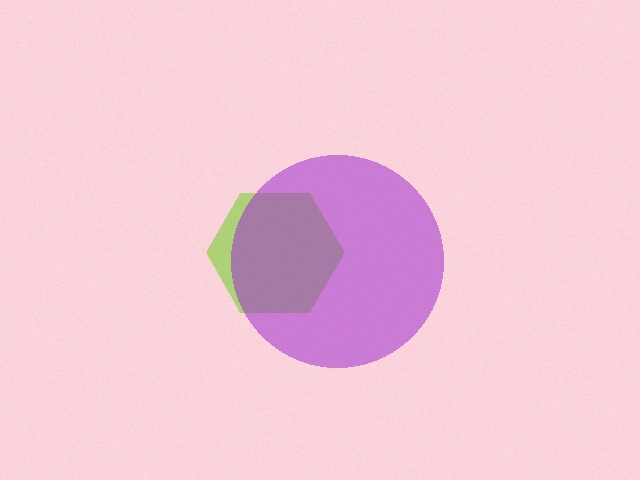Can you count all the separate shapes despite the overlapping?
Yes, there are 2 separate shapes.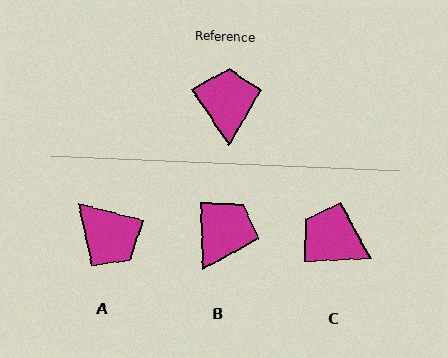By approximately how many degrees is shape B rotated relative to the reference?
Approximately 31 degrees clockwise.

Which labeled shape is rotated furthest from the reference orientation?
A, about 137 degrees away.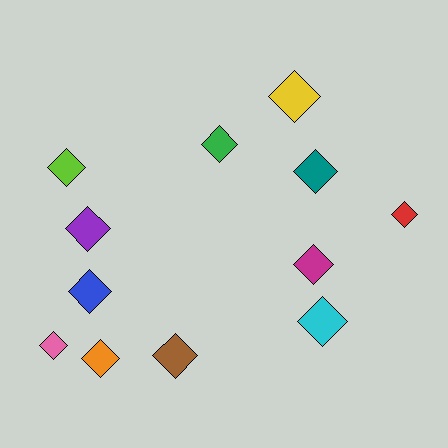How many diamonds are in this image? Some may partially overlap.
There are 12 diamonds.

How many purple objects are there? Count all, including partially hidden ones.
There is 1 purple object.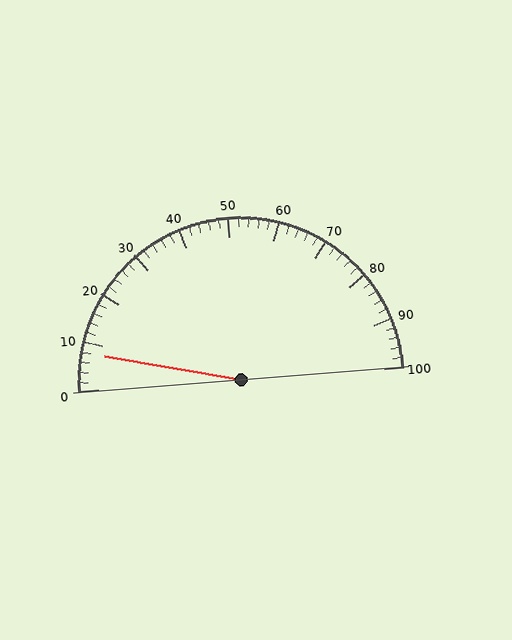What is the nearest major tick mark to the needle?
The nearest major tick mark is 10.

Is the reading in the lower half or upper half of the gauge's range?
The reading is in the lower half of the range (0 to 100).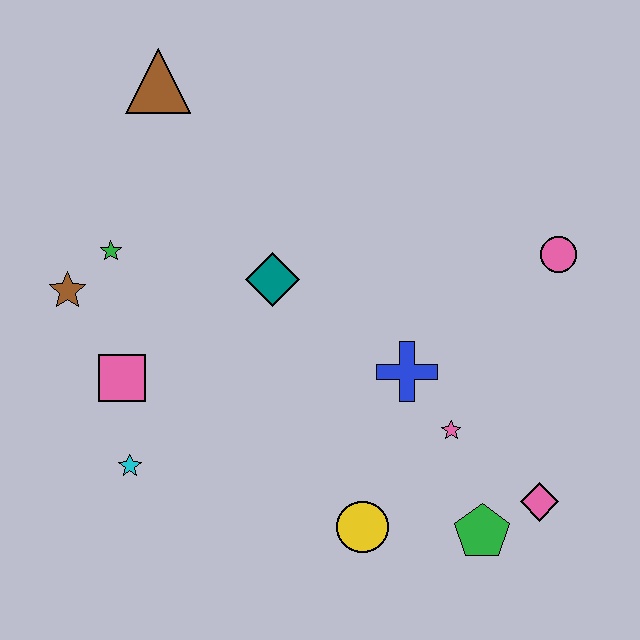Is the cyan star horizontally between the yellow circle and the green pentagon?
No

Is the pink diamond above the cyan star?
No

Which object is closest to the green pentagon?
The pink diamond is closest to the green pentagon.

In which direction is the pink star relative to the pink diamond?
The pink star is to the left of the pink diamond.